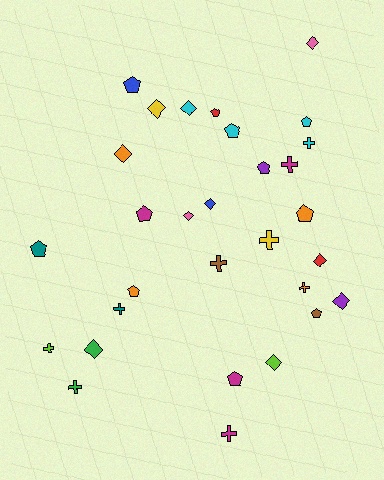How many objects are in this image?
There are 30 objects.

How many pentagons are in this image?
There are 11 pentagons.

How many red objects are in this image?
There are 2 red objects.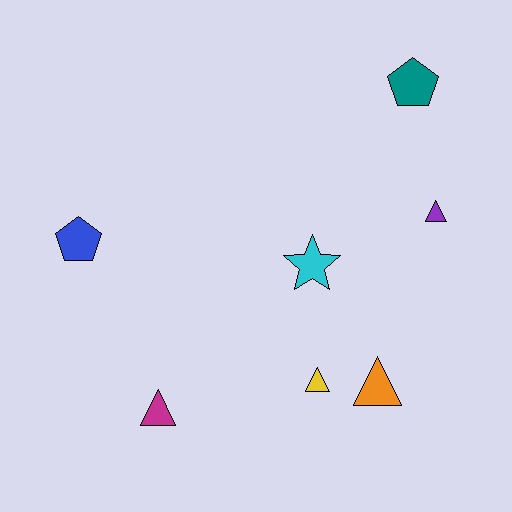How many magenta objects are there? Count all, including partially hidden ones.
There is 1 magenta object.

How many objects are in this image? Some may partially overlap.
There are 7 objects.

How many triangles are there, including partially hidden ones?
There are 4 triangles.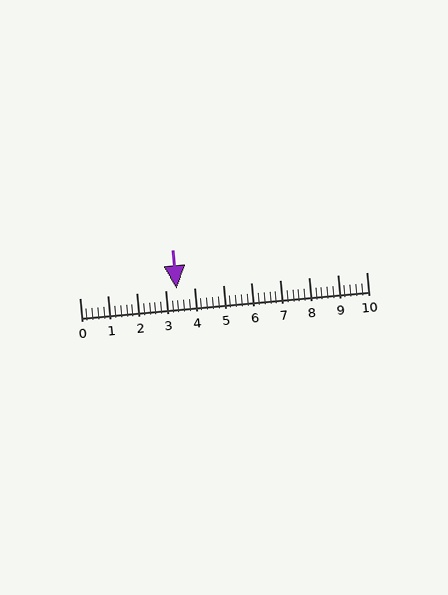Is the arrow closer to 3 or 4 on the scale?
The arrow is closer to 3.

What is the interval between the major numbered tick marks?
The major tick marks are spaced 1 units apart.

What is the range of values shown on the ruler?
The ruler shows values from 0 to 10.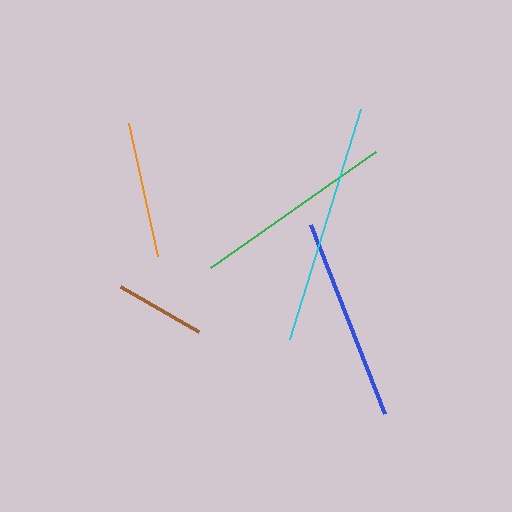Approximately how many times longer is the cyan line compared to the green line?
The cyan line is approximately 1.2 times the length of the green line.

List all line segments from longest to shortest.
From longest to shortest: cyan, blue, green, orange, brown.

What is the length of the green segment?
The green segment is approximately 201 pixels long.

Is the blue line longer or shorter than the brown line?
The blue line is longer than the brown line.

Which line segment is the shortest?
The brown line is the shortest at approximately 91 pixels.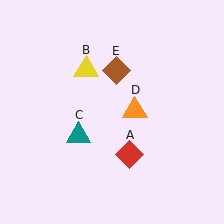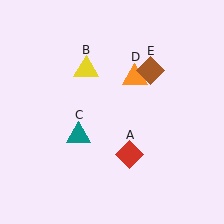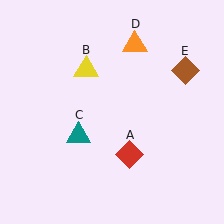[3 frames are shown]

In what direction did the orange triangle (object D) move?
The orange triangle (object D) moved up.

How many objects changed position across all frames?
2 objects changed position: orange triangle (object D), brown diamond (object E).